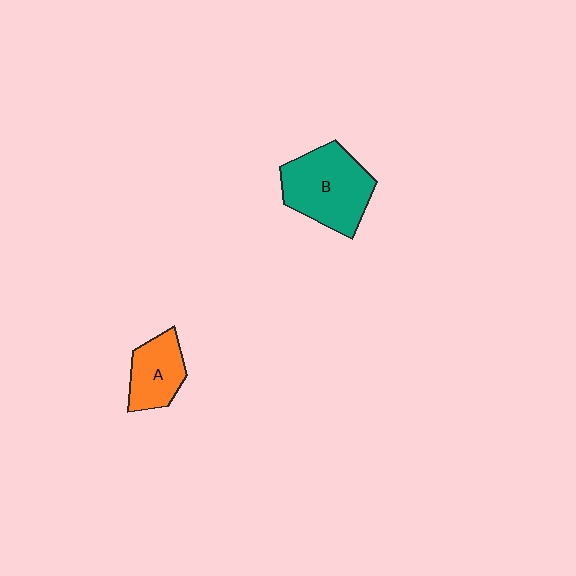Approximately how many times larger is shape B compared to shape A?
Approximately 1.7 times.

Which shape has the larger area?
Shape B (teal).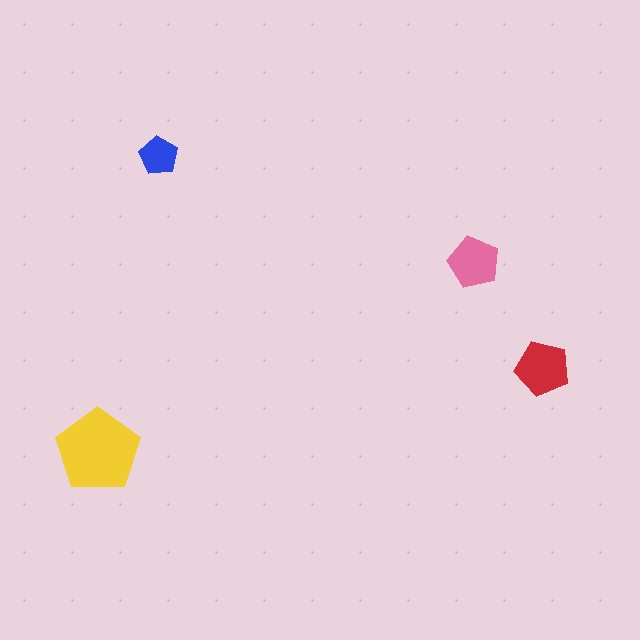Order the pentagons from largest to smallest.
the yellow one, the red one, the pink one, the blue one.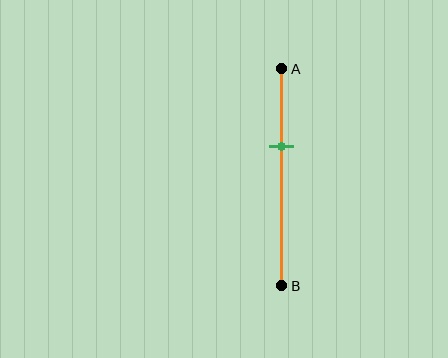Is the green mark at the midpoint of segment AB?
No, the mark is at about 35% from A, not at the 50% midpoint.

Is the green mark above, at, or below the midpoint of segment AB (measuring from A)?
The green mark is above the midpoint of segment AB.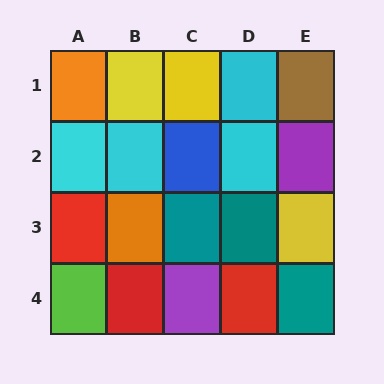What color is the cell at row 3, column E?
Yellow.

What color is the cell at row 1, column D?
Cyan.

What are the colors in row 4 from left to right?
Lime, red, purple, red, teal.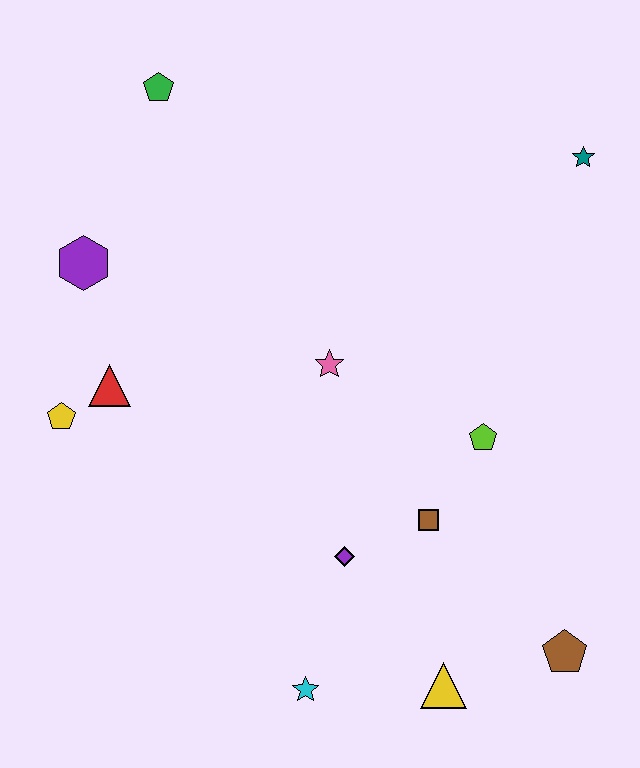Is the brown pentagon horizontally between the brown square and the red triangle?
No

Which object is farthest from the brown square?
The green pentagon is farthest from the brown square.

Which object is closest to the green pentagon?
The purple hexagon is closest to the green pentagon.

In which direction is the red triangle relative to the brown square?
The red triangle is to the left of the brown square.